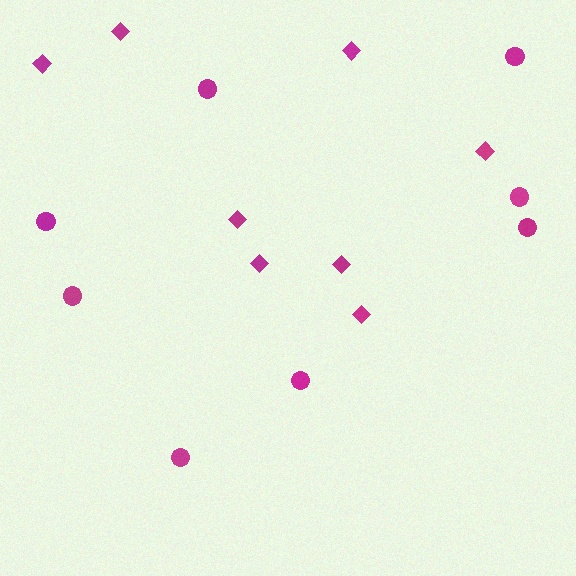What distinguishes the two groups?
There are 2 groups: one group of diamonds (8) and one group of circles (8).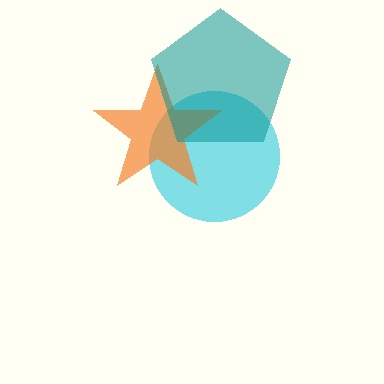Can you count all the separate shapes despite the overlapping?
Yes, there are 3 separate shapes.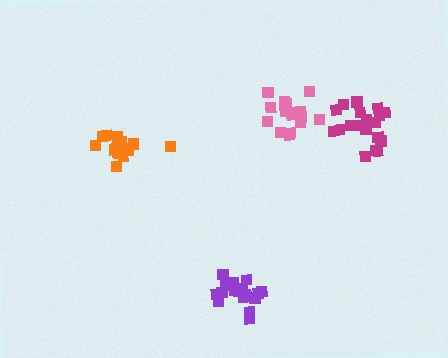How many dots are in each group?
Group 1: 19 dots, Group 2: 16 dots, Group 3: 17 dots, Group 4: 18 dots (70 total).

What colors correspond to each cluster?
The clusters are colored: magenta, orange, pink, purple.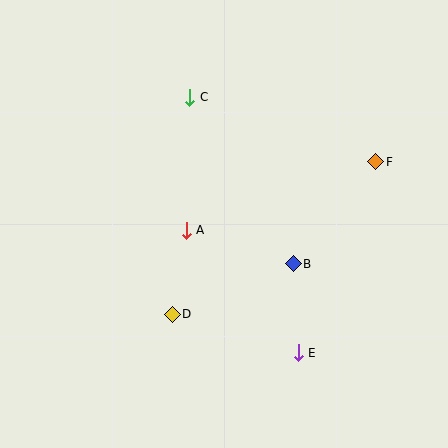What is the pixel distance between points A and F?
The distance between A and F is 202 pixels.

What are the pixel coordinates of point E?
Point E is at (298, 353).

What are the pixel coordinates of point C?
Point C is at (190, 97).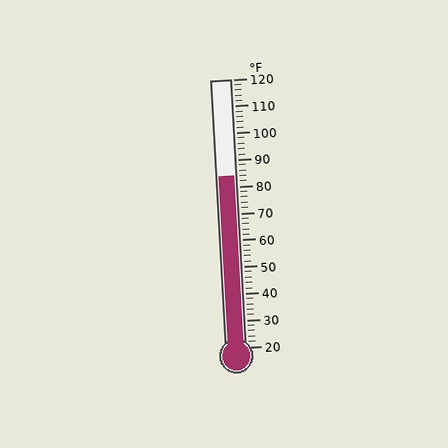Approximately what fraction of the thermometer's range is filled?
The thermometer is filled to approximately 65% of its range.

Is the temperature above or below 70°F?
The temperature is above 70°F.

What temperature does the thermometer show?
The thermometer shows approximately 84°F.